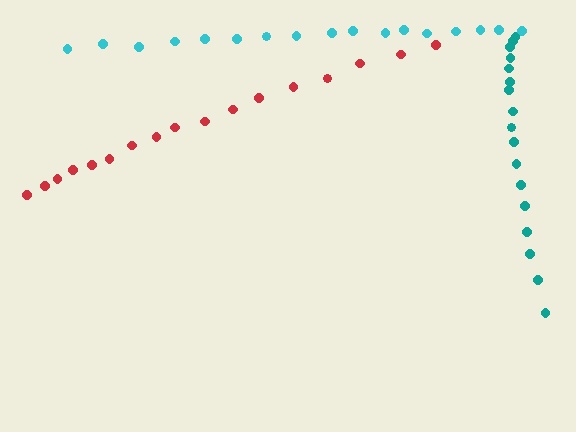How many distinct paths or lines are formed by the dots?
There are 3 distinct paths.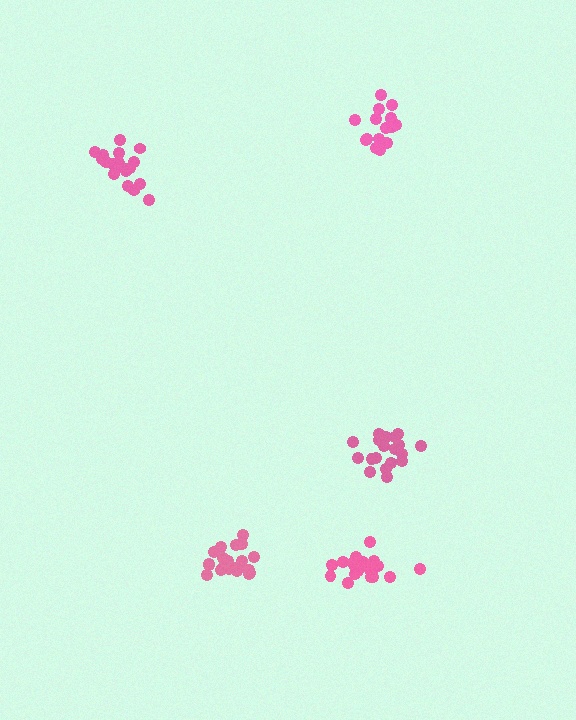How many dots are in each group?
Group 1: 21 dots, Group 2: 18 dots, Group 3: 18 dots, Group 4: 20 dots, Group 5: 21 dots (98 total).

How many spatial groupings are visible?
There are 5 spatial groupings.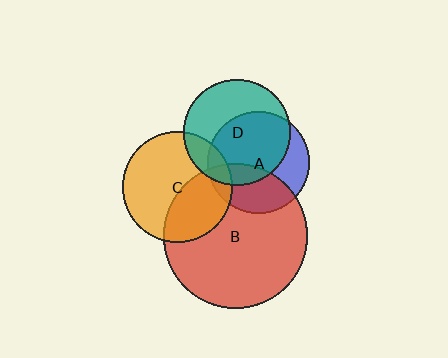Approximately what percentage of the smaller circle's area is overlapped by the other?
Approximately 40%.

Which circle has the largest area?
Circle B (red).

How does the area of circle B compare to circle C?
Approximately 1.7 times.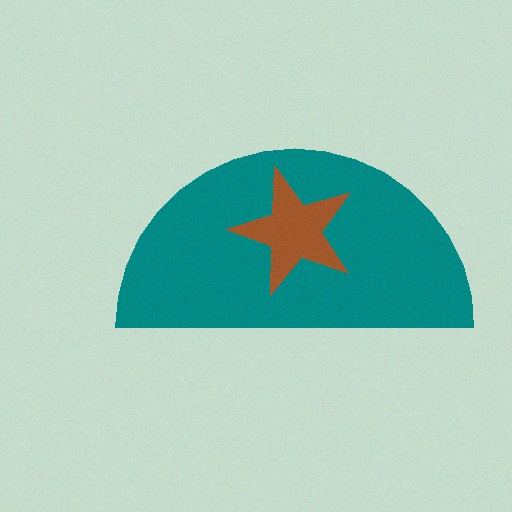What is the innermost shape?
The brown star.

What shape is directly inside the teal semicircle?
The brown star.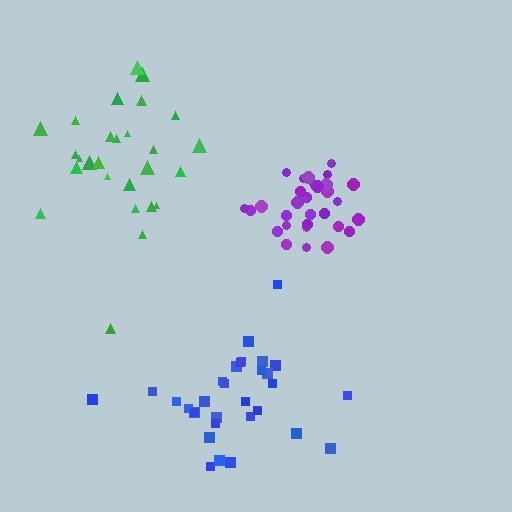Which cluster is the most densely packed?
Purple.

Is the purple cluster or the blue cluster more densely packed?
Purple.